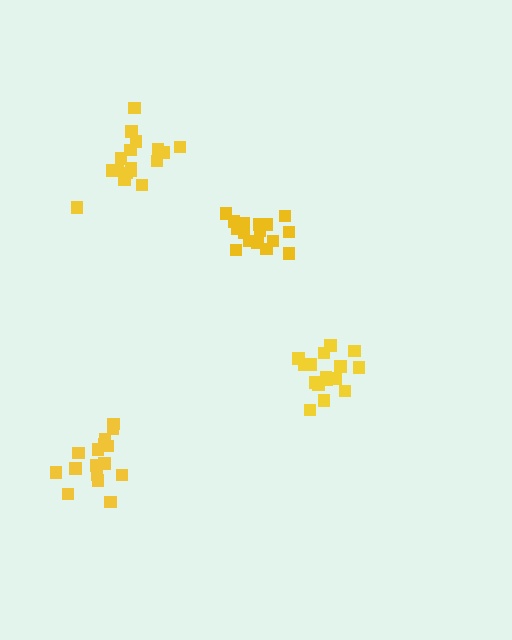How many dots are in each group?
Group 1: 17 dots, Group 2: 16 dots, Group 3: 16 dots, Group 4: 16 dots (65 total).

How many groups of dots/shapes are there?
There are 4 groups.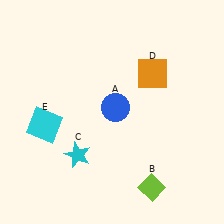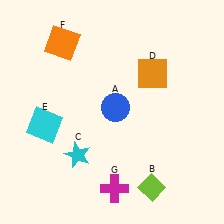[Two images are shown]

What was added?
An orange square (F), a magenta cross (G) were added in Image 2.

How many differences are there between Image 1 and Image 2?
There are 2 differences between the two images.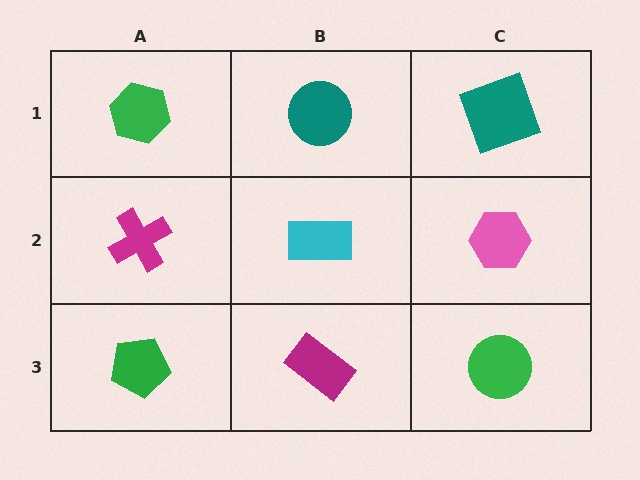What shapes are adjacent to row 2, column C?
A teal square (row 1, column C), a green circle (row 3, column C), a cyan rectangle (row 2, column B).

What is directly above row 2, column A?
A green hexagon.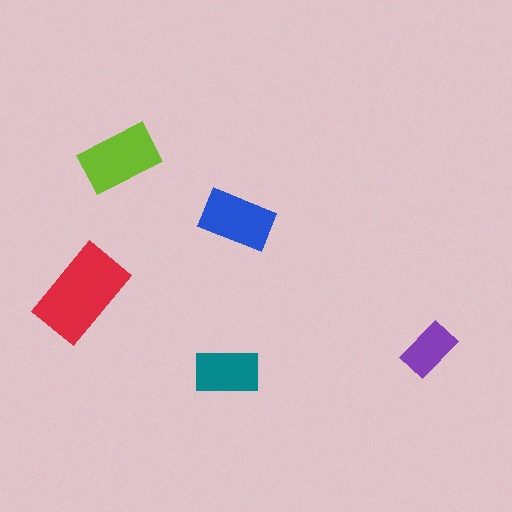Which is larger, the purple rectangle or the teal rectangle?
The teal one.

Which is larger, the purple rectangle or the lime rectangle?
The lime one.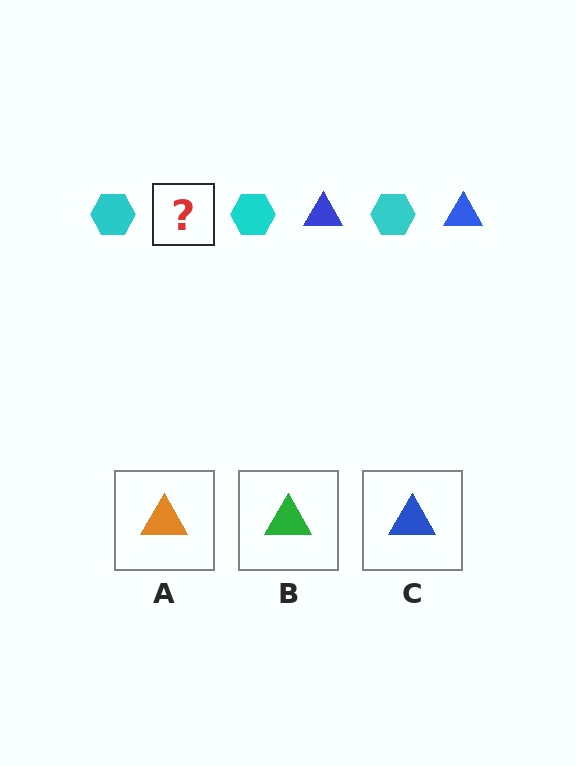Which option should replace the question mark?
Option C.